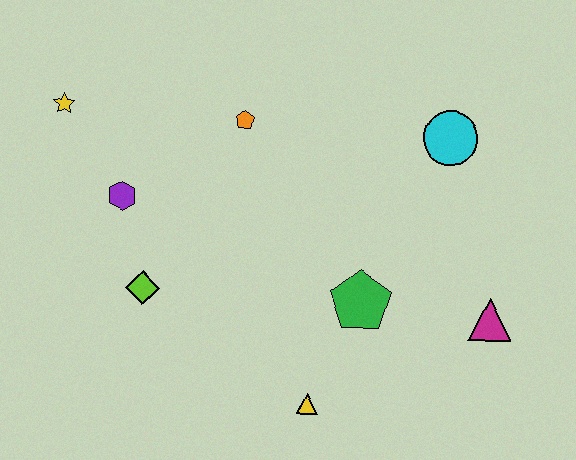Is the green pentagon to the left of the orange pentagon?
No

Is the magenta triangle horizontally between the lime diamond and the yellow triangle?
No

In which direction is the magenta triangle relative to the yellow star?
The magenta triangle is to the right of the yellow star.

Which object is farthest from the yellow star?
The magenta triangle is farthest from the yellow star.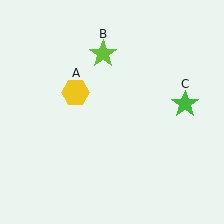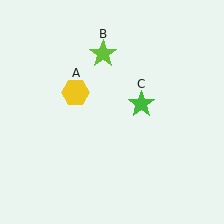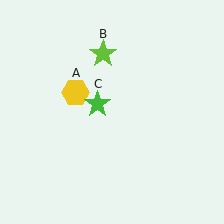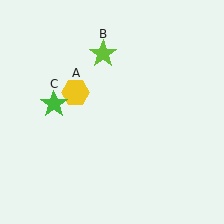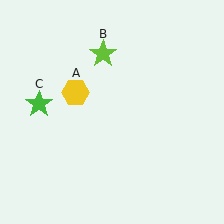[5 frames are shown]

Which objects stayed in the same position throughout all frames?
Yellow hexagon (object A) and lime star (object B) remained stationary.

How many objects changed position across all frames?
1 object changed position: green star (object C).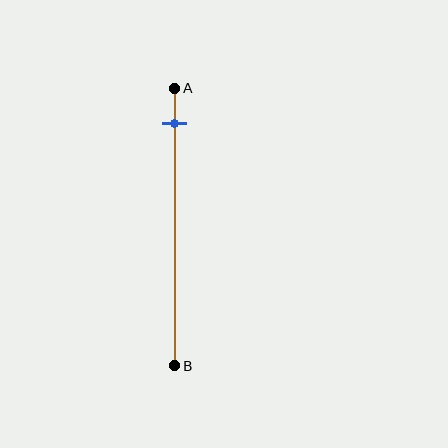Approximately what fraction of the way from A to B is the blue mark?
The blue mark is approximately 15% of the way from A to B.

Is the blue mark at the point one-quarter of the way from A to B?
No, the mark is at about 15% from A, not at the 25% one-quarter point.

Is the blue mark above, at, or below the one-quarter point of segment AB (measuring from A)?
The blue mark is above the one-quarter point of segment AB.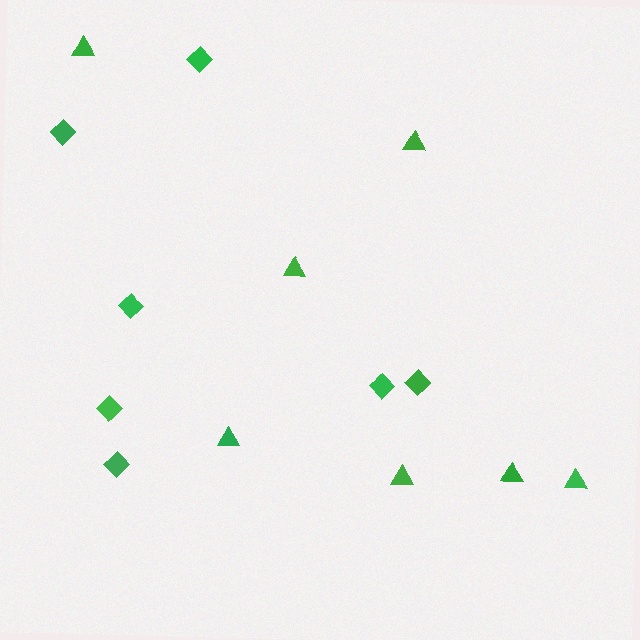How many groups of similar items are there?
There are 2 groups: one group of diamonds (7) and one group of triangles (7).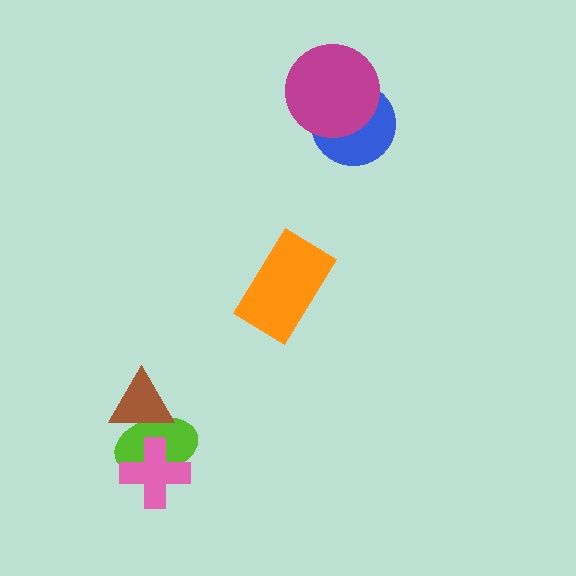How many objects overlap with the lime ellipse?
2 objects overlap with the lime ellipse.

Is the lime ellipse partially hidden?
Yes, it is partially covered by another shape.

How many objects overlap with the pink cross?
1 object overlaps with the pink cross.